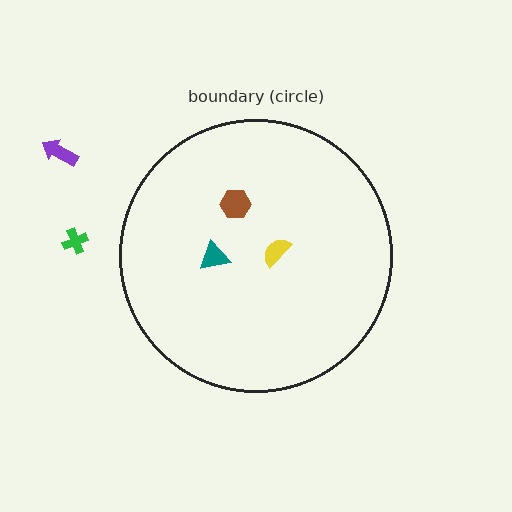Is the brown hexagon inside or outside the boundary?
Inside.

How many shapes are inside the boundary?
3 inside, 2 outside.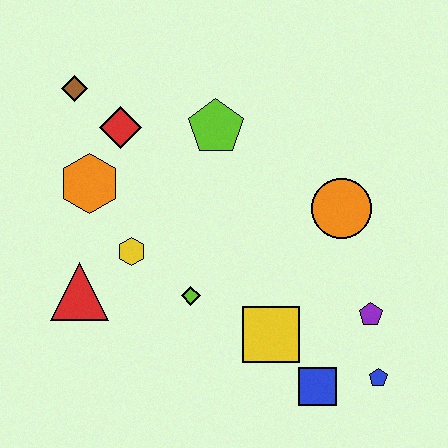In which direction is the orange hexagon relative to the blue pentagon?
The orange hexagon is to the left of the blue pentagon.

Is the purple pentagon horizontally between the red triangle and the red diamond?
No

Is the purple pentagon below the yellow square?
No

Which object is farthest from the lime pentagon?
The blue pentagon is farthest from the lime pentagon.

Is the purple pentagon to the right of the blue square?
Yes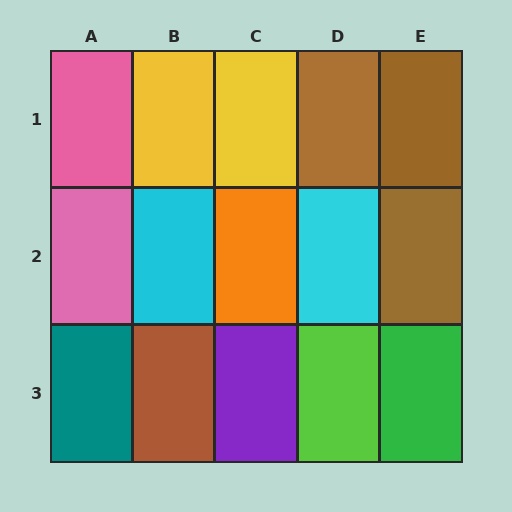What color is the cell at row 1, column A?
Pink.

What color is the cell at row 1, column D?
Brown.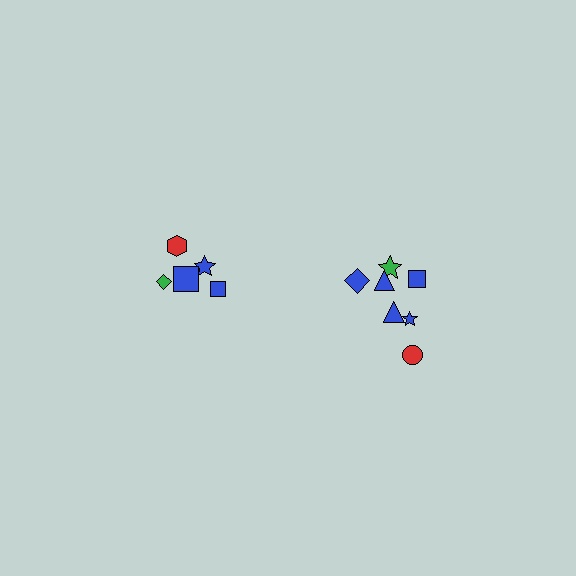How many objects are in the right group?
There are 7 objects.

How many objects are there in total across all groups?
There are 12 objects.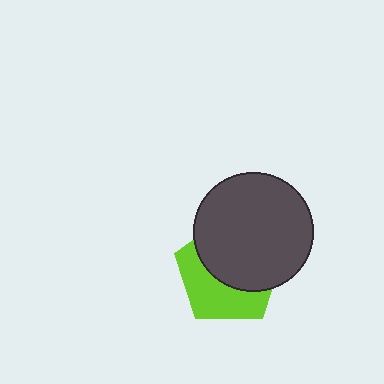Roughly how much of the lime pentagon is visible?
A small part of it is visible (roughly 44%).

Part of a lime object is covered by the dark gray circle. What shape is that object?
It is a pentagon.